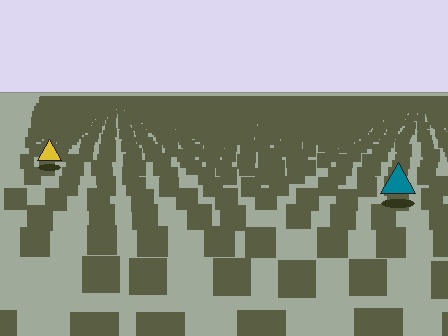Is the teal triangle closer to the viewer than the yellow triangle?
Yes. The teal triangle is closer — you can tell from the texture gradient: the ground texture is coarser near it.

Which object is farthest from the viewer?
The yellow triangle is farthest from the viewer. It appears smaller and the ground texture around it is denser.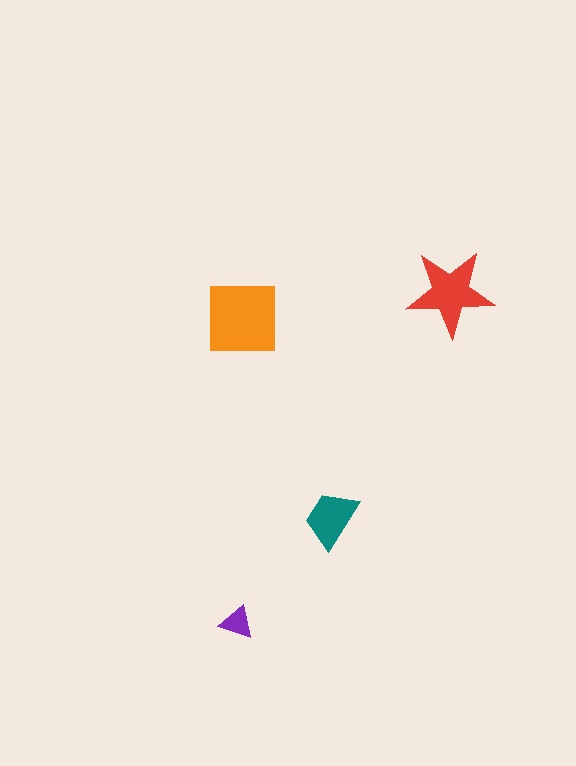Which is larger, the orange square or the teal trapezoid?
The orange square.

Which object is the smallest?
The purple triangle.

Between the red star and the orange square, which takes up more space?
The orange square.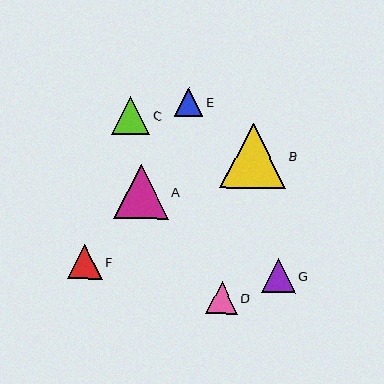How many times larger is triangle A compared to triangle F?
Triangle A is approximately 1.6 times the size of triangle F.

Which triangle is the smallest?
Triangle E is the smallest with a size of approximately 29 pixels.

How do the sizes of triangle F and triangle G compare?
Triangle F and triangle G are approximately the same size.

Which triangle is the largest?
Triangle B is the largest with a size of approximately 66 pixels.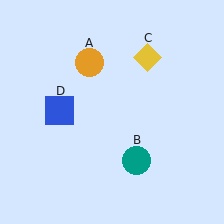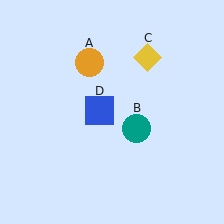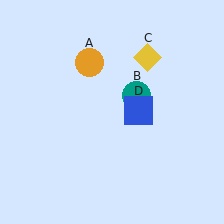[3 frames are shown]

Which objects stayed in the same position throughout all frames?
Orange circle (object A) and yellow diamond (object C) remained stationary.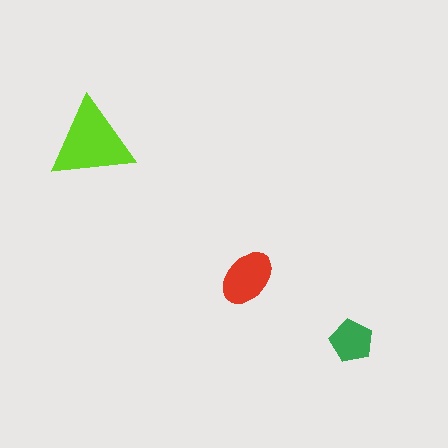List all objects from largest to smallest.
The lime triangle, the red ellipse, the green pentagon.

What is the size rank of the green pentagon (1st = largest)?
3rd.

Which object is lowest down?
The green pentagon is bottommost.